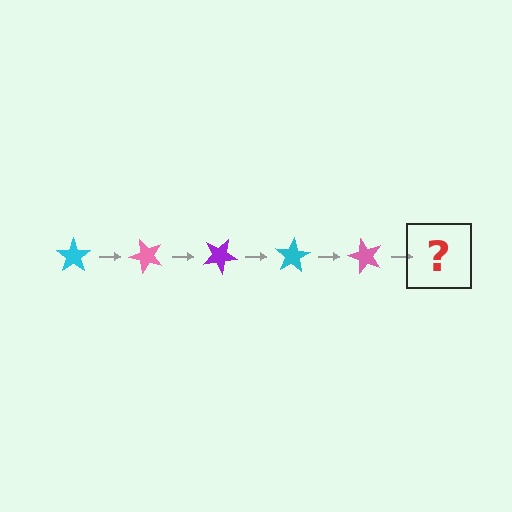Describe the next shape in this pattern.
It should be a purple star, rotated 250 degrees from the start.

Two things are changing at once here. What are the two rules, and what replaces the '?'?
The two rules are that it rotates 50 degrees each step and the color cycles through cyan, pink, and purple. The '?' should be a purple star, rotated 250 degrees from the start.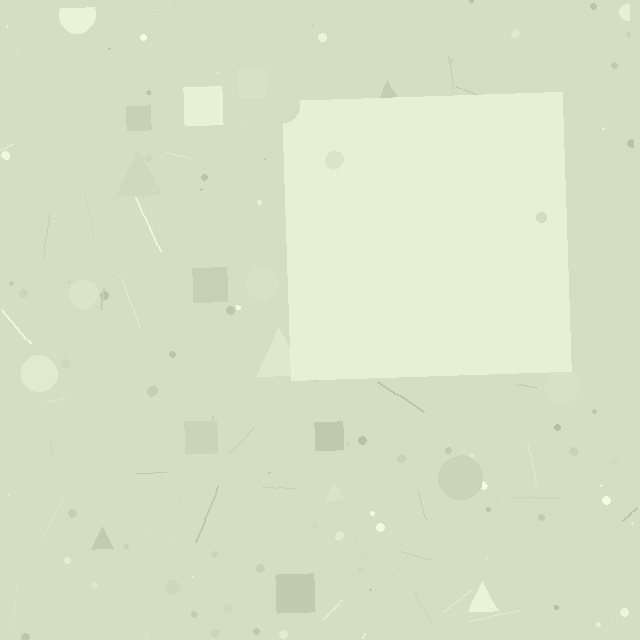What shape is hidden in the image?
A square is hidden in the image.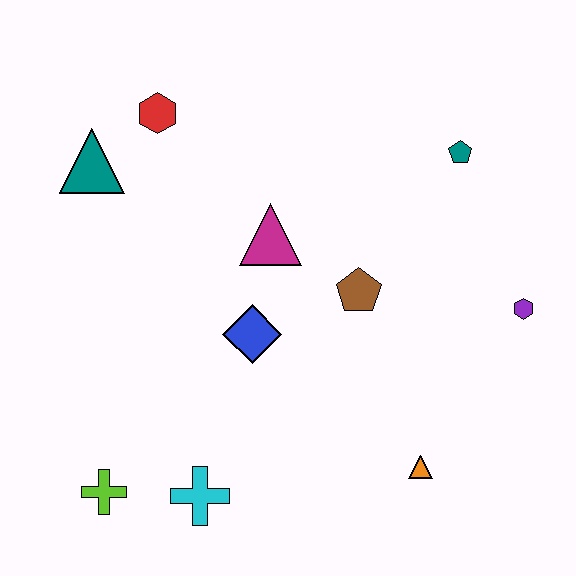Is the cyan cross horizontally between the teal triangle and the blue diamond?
Yes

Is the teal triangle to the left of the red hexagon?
Yes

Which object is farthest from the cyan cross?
The teal pentagon is farthest from the cyan cross.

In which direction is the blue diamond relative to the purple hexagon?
The blue diamond is to the left of the purple hexagon.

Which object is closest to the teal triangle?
The red hexagon is closest to the teal triangle.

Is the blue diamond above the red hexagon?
No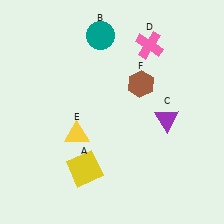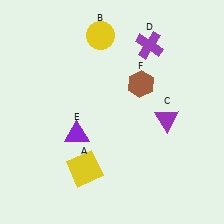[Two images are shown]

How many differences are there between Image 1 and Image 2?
There are 3 differences between the two images.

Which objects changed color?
B changed from teal to yellow. D changed from pink to purple. E changed from yellow to purple.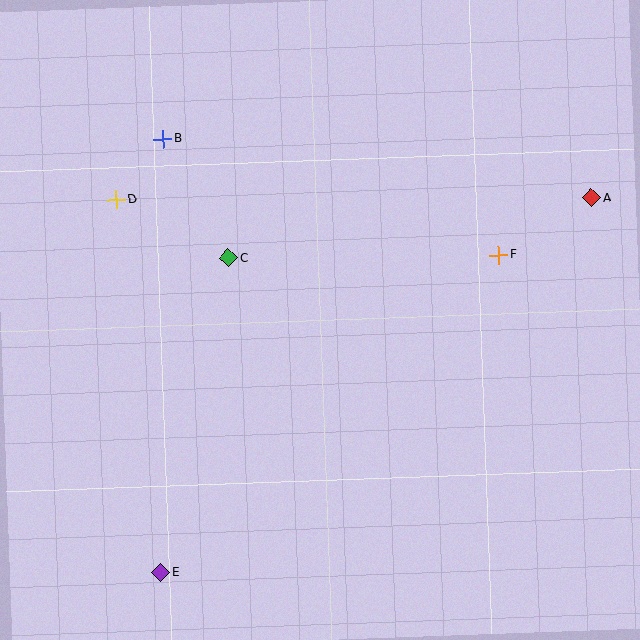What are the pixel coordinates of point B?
Point B is at (163, 139).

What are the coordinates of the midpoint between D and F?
The midpoint between D and F is at (307, 227).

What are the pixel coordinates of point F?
Point F is at (499, 255).